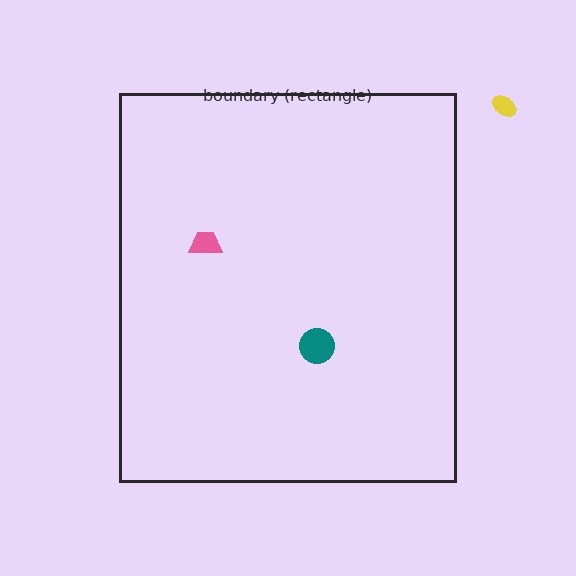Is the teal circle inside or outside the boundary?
Inside.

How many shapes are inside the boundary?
2 inside, 1 outside.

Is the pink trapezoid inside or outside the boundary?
Inside.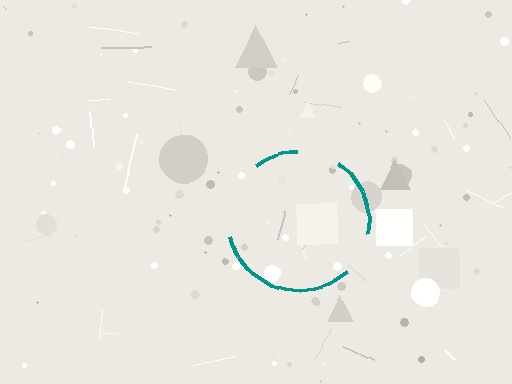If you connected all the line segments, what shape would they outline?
They would outline a circle.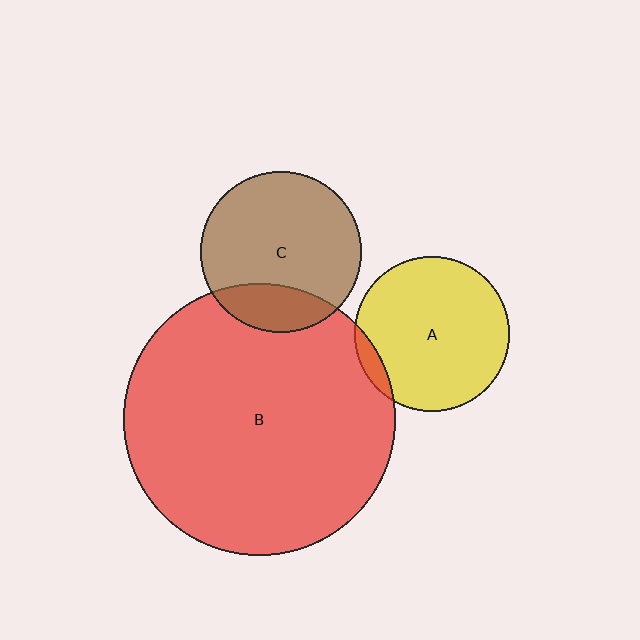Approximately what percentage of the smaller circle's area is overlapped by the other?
Approximately 5%.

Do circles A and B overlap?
Yes.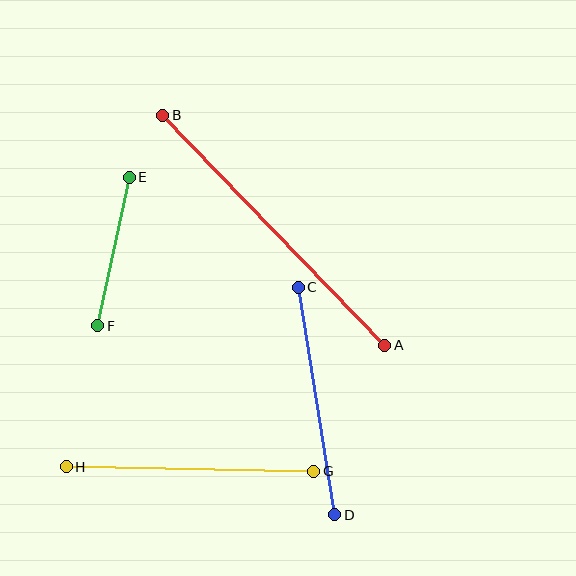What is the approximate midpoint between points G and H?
The midpoint is at approximately (190, 469) pixels.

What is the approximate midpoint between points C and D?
The midpoint is at approximately (317, 401) pixels.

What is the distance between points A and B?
The distance is approximately 320 pixels.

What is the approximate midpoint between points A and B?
The midpoint is at approximately (274, 230) pixels.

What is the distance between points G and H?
The distance is approximately 247 pixels.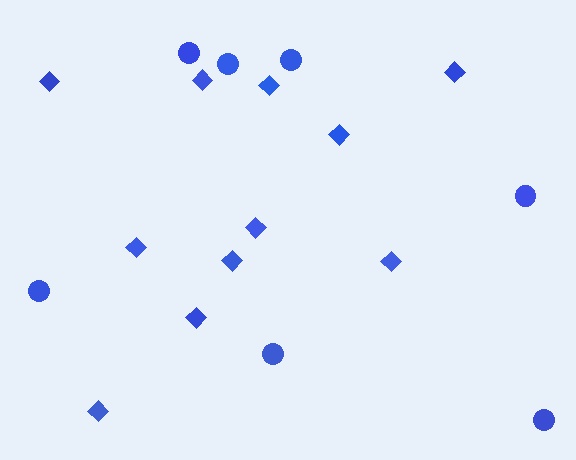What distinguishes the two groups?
There are 2 groups: one group of diamonds (11) and one group of circles (7).